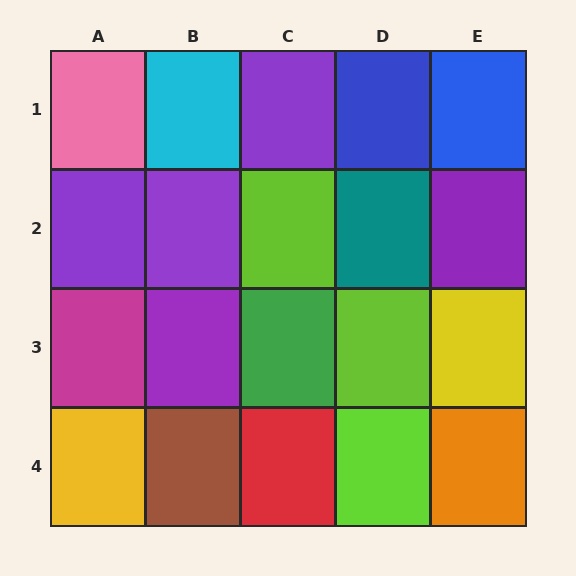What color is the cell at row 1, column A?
Pink.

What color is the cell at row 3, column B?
Purple.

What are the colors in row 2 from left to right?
Purple, purple, lime, teal, purple.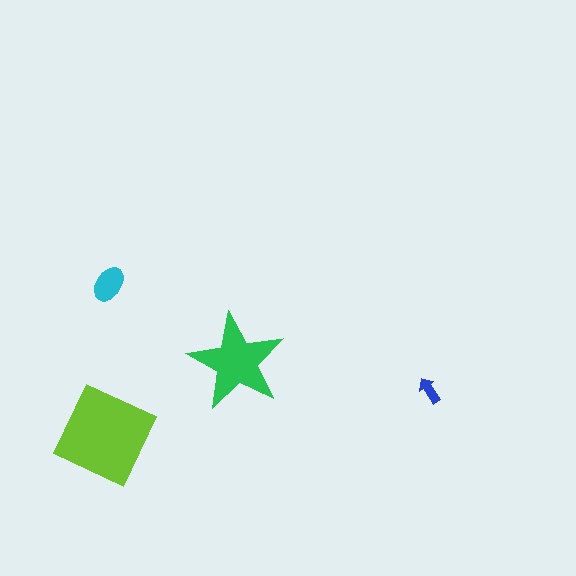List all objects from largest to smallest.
The lime diamond, the green star, the cyan ellipse, the blue arrow.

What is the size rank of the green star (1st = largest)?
2nd.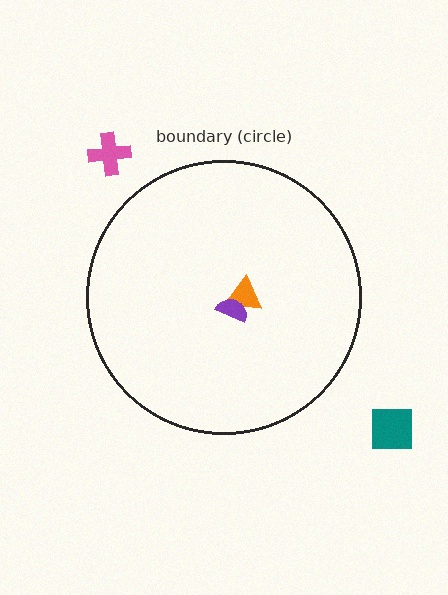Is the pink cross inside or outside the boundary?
Outside.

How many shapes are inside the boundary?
2 inside, 2 outside.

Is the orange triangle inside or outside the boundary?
Inside.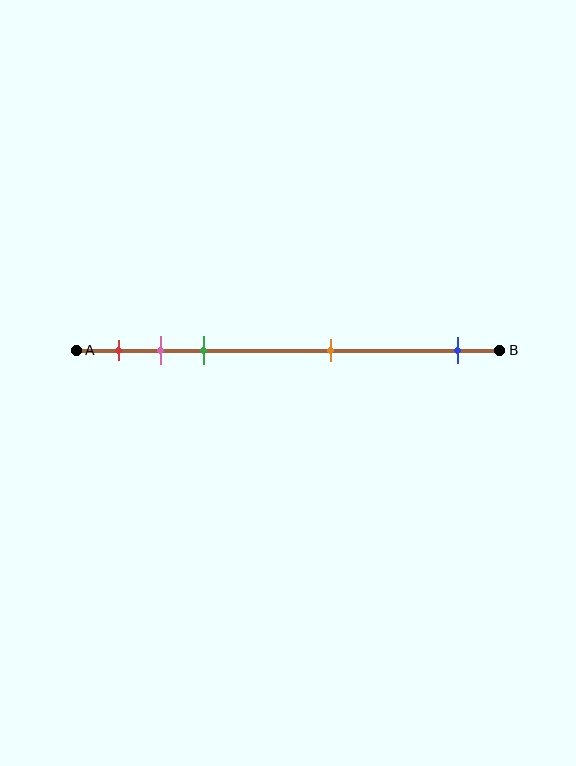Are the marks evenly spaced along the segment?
No, the marks are not evenly spaced.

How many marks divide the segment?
There are 5 marks dividing the segment.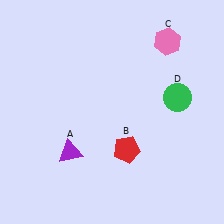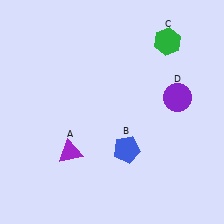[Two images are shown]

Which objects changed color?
B changed from red to blue. C changed from pink to green. D changed from green to purple.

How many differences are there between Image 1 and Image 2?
There are 3 differences between the two images.